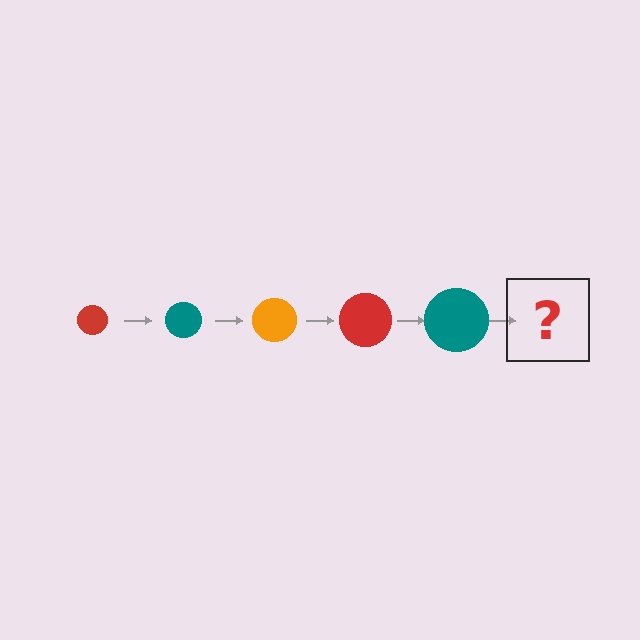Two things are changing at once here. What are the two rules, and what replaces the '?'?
The two rules are that the circle grows larger each step and the color cycles through red, teal, and orange. The '?' should be an orange circle, larger than the previous one.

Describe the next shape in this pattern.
It should be an orange circle, larger than the previous one.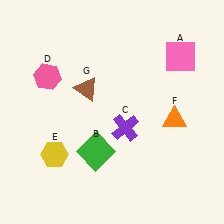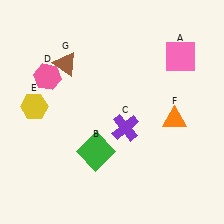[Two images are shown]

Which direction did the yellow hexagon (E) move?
The yellow hexagon (E) moved up.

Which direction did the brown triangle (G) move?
The brown triangle (G) moved up.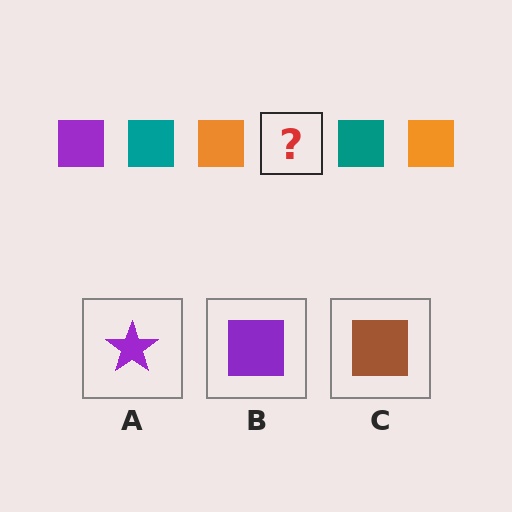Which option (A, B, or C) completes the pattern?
B.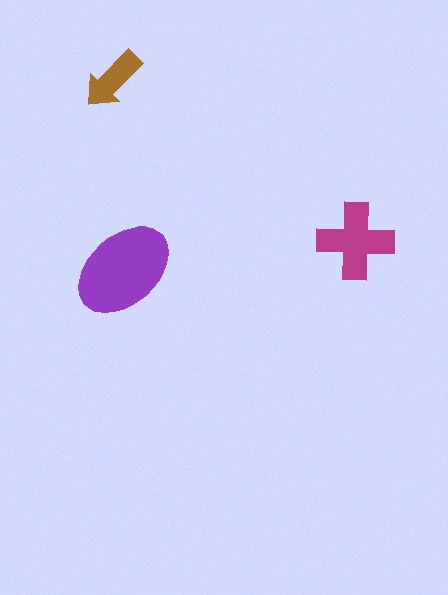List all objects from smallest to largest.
The brown arrow, the magenta cross, the purple ellipse.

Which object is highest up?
The brown arrow is topmost.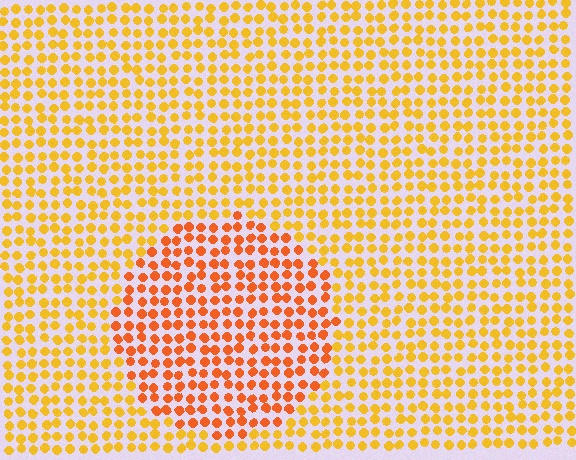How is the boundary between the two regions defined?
The boundary is defined purely by a slight shift in hue (about 28 degrees). Spacing, size, and orientation are identical on both sides.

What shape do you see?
I see a circle.